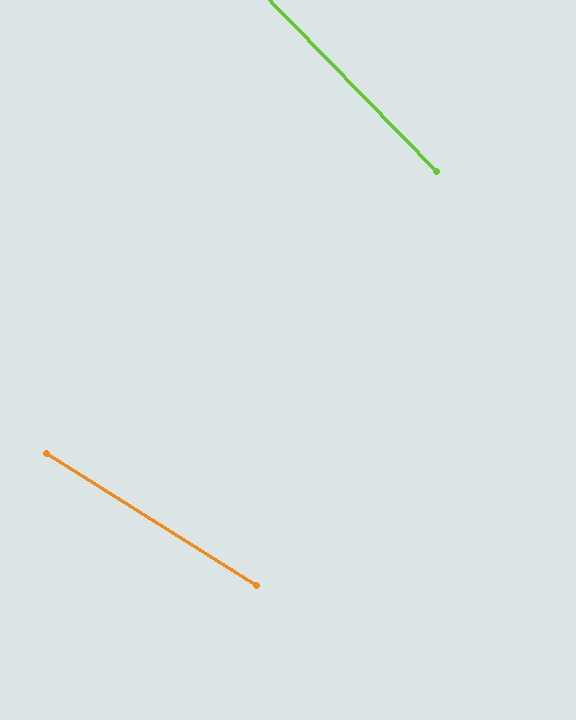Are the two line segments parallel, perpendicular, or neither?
Neither parallel nor perpendicular — they differ by about 14°.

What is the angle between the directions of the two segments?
Approximately 14 degrees.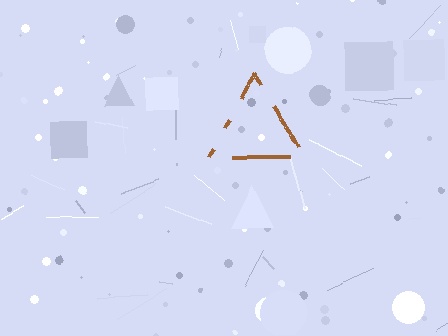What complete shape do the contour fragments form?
The contour fragments form a triangle.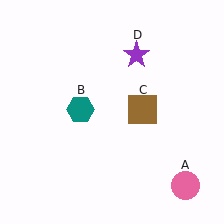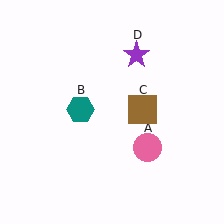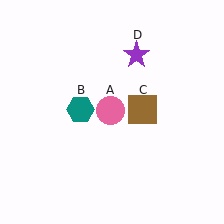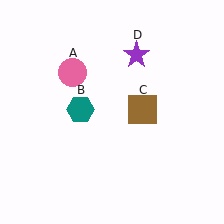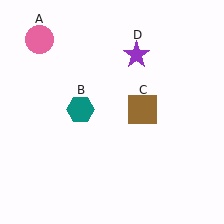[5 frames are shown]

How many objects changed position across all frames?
1 object changed position: pink circle (object A).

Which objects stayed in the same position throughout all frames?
Teal hexagon (object B) and brown square (object C) and purple star (object D) remained stationary.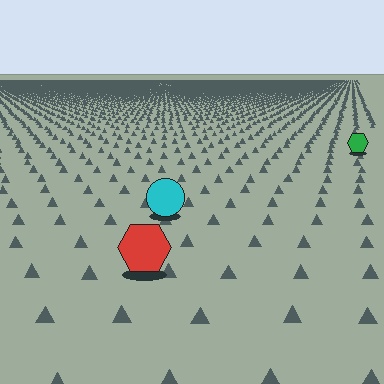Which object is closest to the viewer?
The red hexagon is closest. The texture marks near it are larger and more spread out.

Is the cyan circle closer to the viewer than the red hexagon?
No. The red hexagon is closer — you can tell from the texture gradient: the ground texture is coarser near it.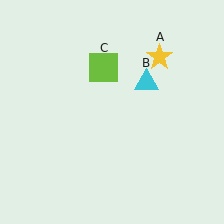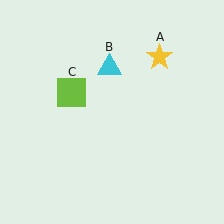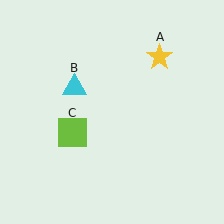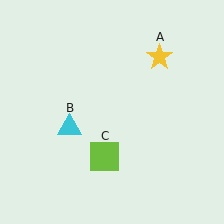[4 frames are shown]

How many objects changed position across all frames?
2 objects changed position: cyan triangle (object B), lime square (object C).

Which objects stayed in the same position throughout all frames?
Yellow star (object A) remained stationary.